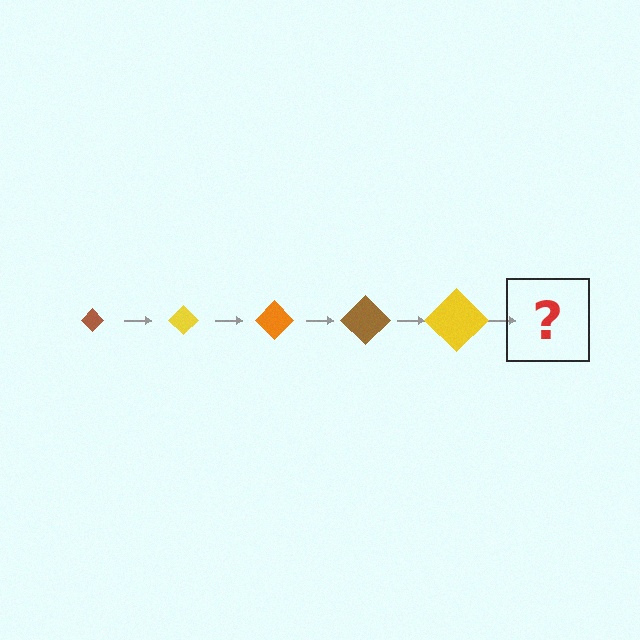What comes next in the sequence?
The next element should be an orange diamond, larger than the previous one.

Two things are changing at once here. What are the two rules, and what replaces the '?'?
The two rules are that the diamond grows larger each step and the color cycles through brown, yellow, and orange. The '?' should be an orange diamond, larger than the previous one.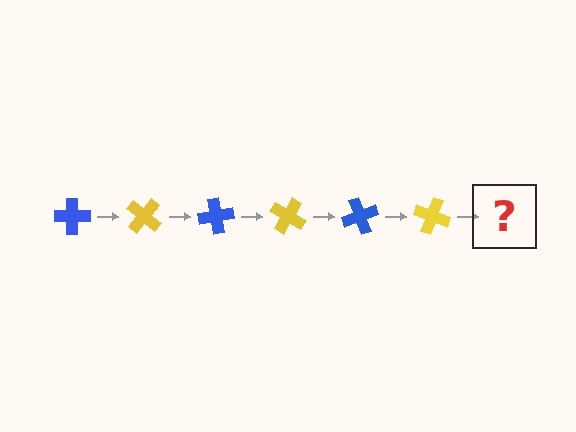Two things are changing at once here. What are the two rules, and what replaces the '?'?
The two rules are that it rotates 40 degrees each step and the color cycles through blue and yellow. The '?' should be a blue cross, rotated 240 degrees from the start.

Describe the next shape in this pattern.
It should be a blue cross, rotated 240 degrees from the start.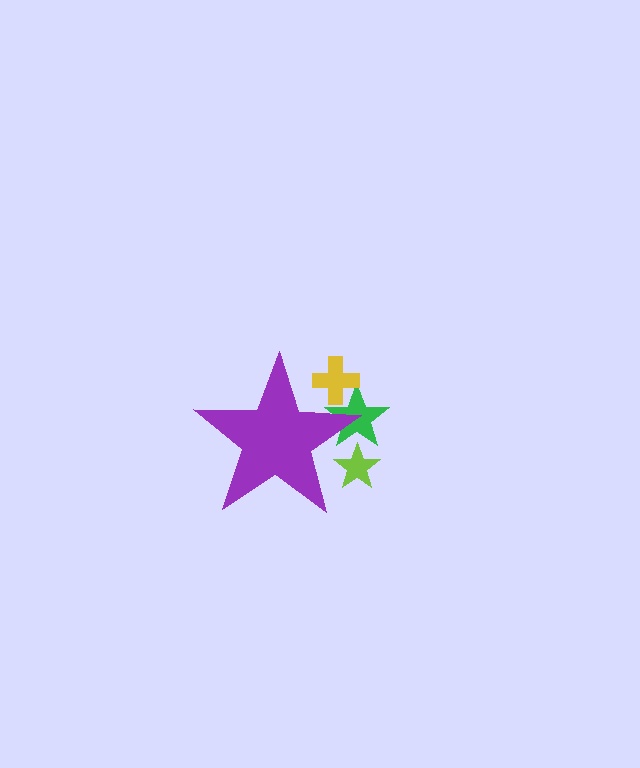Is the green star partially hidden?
Yes, the green star is partially hidden behind the purple star.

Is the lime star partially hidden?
Yes, the lime star is partially hidden behind the purple star.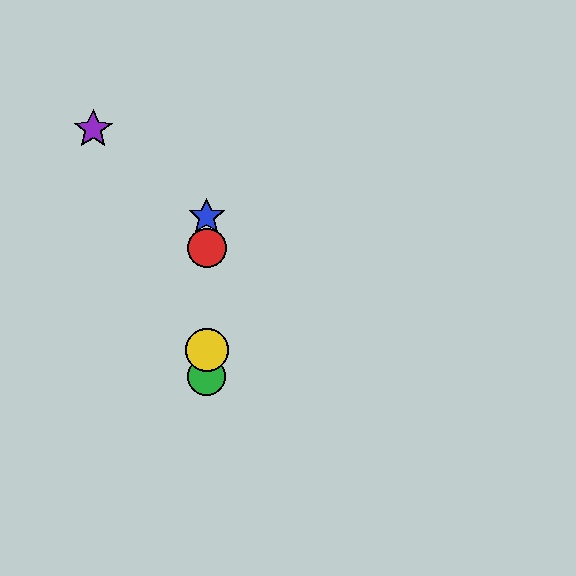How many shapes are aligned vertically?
4 shapes (the red circle, the blue star, the green circle, the yellow circle) are aligned vertically.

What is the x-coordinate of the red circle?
The red circle is at x≈207.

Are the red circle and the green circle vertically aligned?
Yes, both are at x≈207.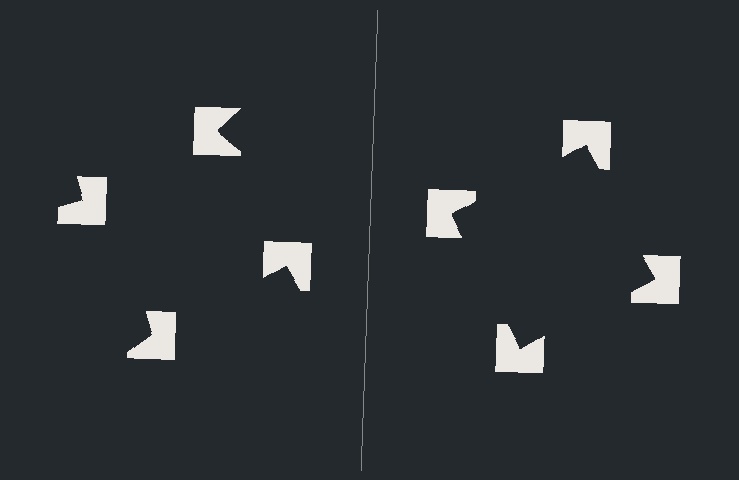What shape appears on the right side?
An illusory square.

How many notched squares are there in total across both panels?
8 — 4 on each side.